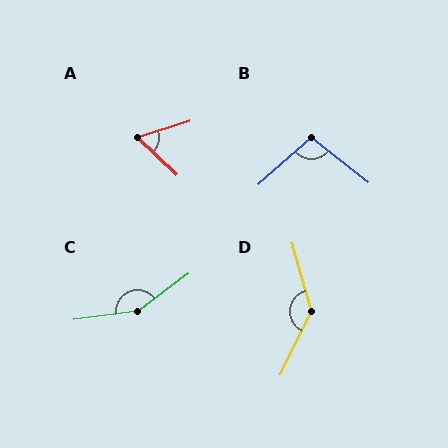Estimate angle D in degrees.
Approximately 138 degrees.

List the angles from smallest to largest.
A (62°), B (101°), D (138°), C (151°).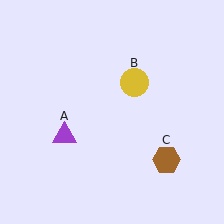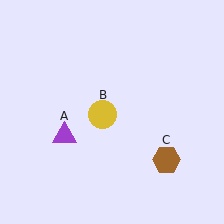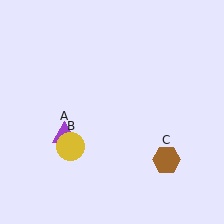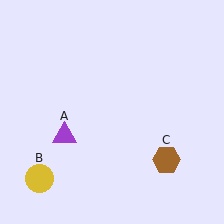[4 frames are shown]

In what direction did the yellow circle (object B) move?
The yellow circle (object B) moved down and to the left.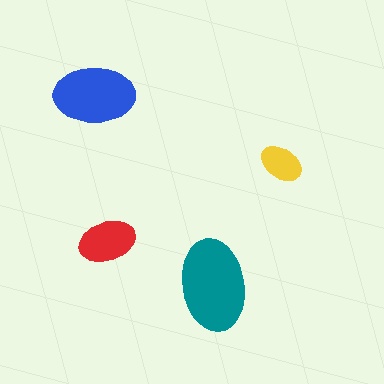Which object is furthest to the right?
The yellow ellipse is rightmost.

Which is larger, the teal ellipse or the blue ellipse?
The teal one.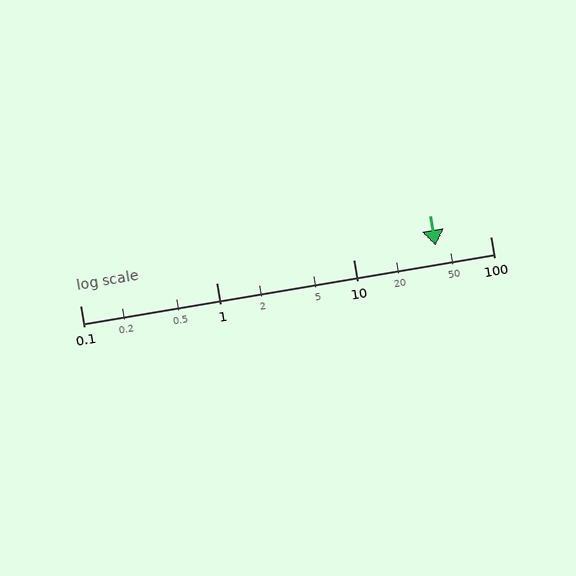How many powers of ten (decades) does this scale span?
The scale spans 3 decades, from 0.1 to 100.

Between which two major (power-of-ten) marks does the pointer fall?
The pointer is between 10 and 100.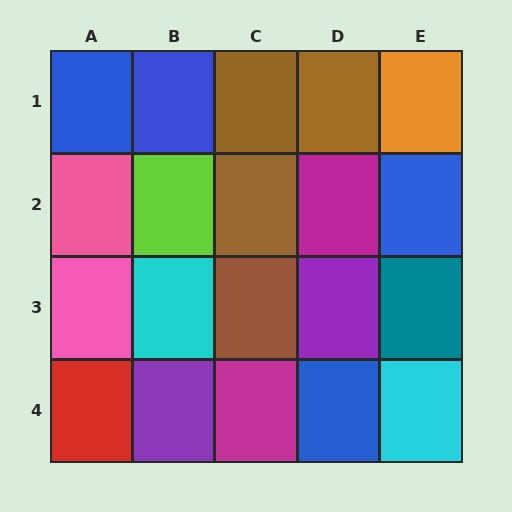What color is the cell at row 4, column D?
Blue.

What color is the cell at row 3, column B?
Cyan.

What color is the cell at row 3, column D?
Purple.